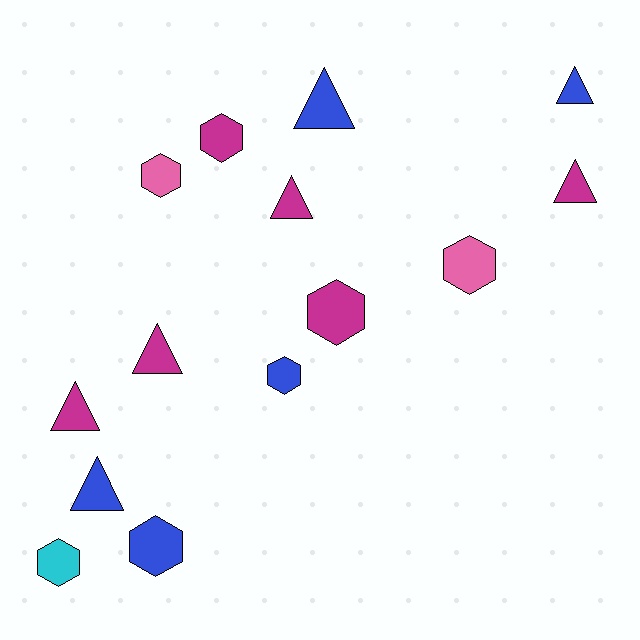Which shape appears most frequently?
Triangle, with 7 objects.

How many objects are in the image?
There are 14 objects.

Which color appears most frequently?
Magenta, with 6 objects.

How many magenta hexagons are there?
There are 2 magenta hexagons.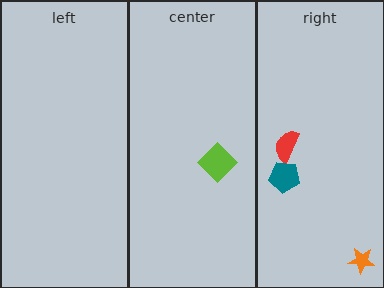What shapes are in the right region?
The orange star, the red semicircle, the teal pentagon.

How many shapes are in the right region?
3.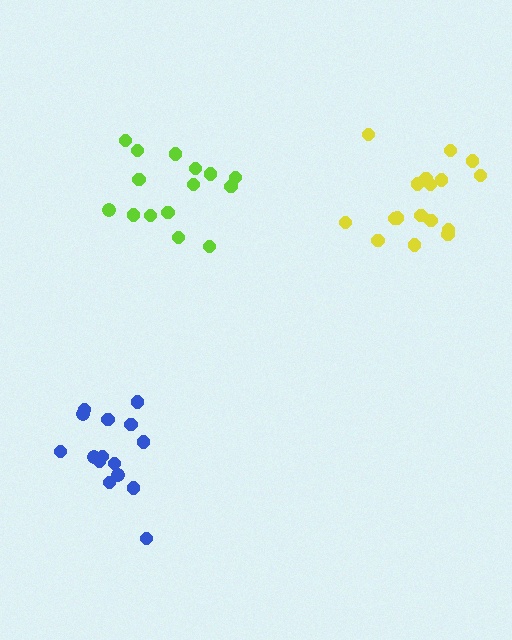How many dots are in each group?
Group 1: 15 dots, Group 2: 17 dots, Group 3: 15 dots (47 total).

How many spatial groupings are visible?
There are 3 spatial groupings.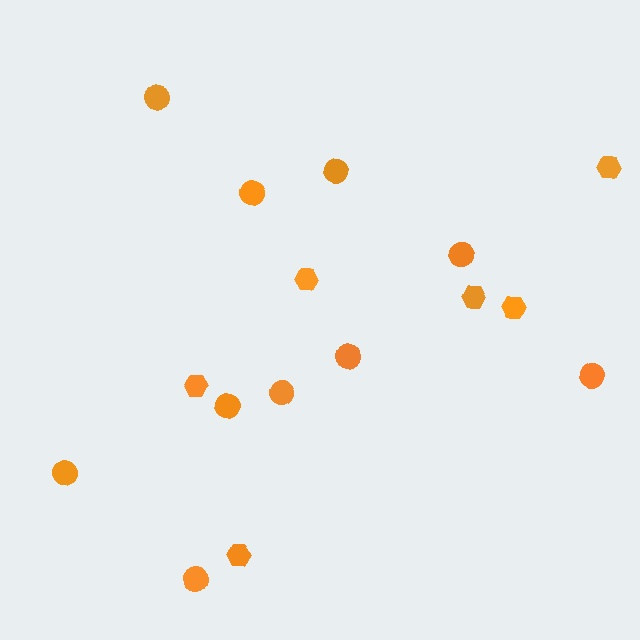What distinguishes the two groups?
There are 2 groups: one group of circles (10) and one group of hexagons (6).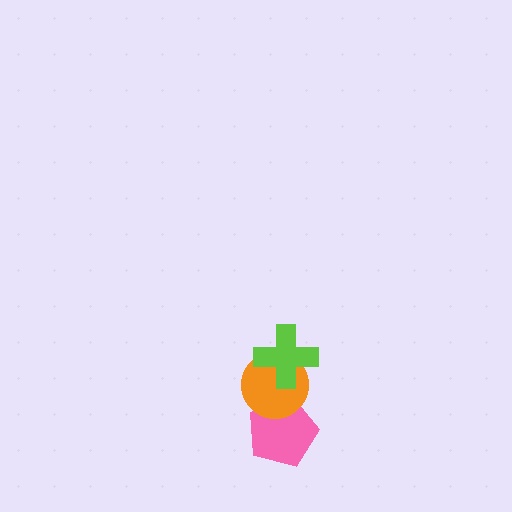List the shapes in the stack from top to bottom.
From top to bottom: the lime cross, the orange circle, the pink pentagon.